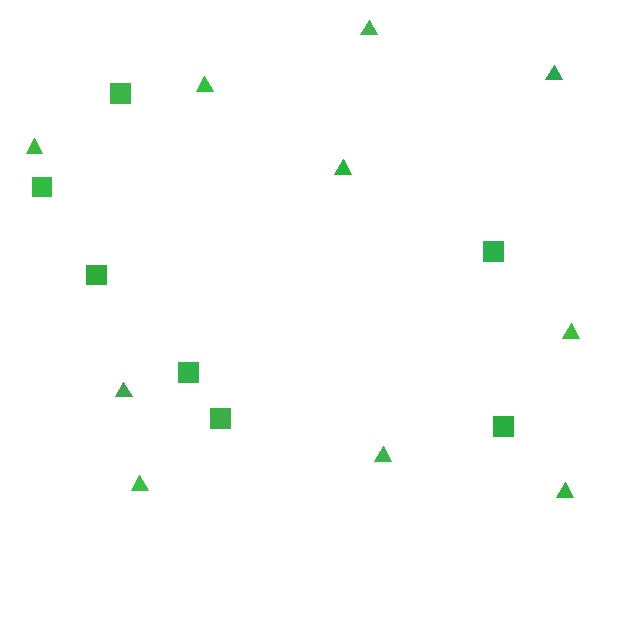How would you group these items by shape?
There are 2 groups: one group of squares (7) and one group of triangles (10).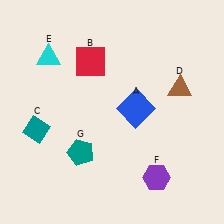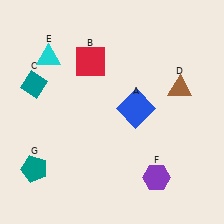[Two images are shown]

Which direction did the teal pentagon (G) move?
The teal pentagon (G) moved left.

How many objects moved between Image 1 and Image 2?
2 objects moved between the two images.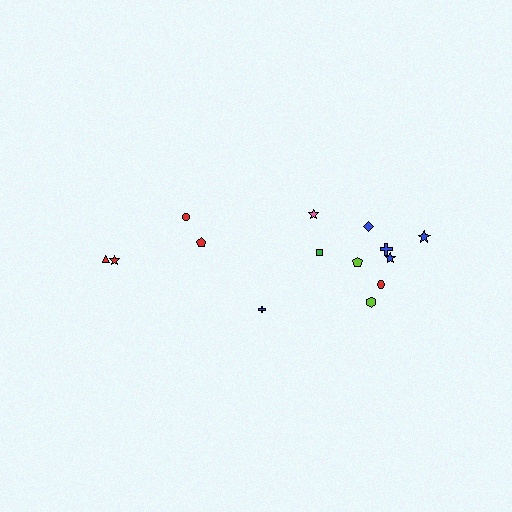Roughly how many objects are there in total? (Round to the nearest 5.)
Roughly 15 objects in total.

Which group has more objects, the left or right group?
The right group.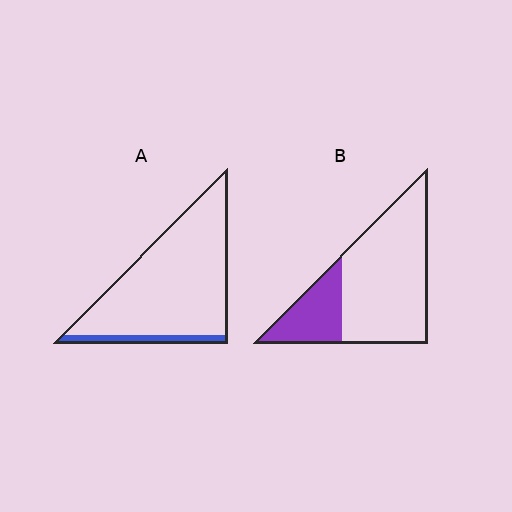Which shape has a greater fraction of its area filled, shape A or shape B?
Shape B.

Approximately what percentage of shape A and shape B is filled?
A is approximately 10% and B is approximately 25%.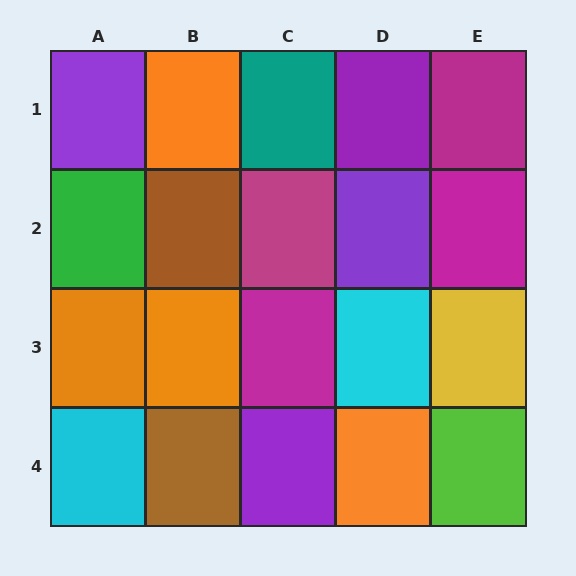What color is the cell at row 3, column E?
Yellow.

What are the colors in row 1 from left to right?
Purple, orange, teal, purple, magenta.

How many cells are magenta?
4 cells are magenta.